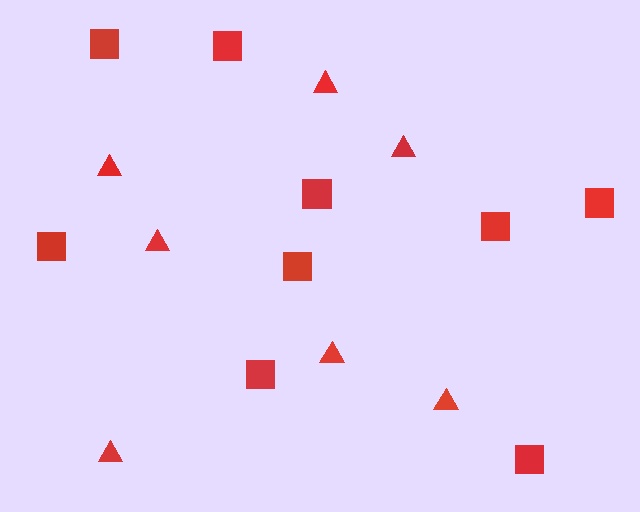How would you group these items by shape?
There are 2 groups: one group of triangles (7) and one group of squares (9).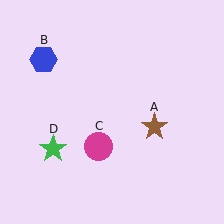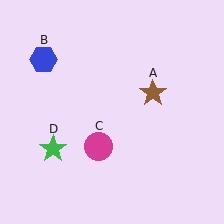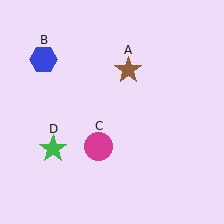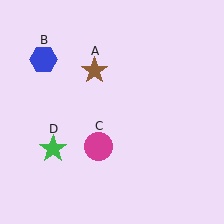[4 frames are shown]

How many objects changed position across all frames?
1 object changed position: brown star (object A).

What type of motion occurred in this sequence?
The brown star (object A) rotated counterclockwise around the center of the scene.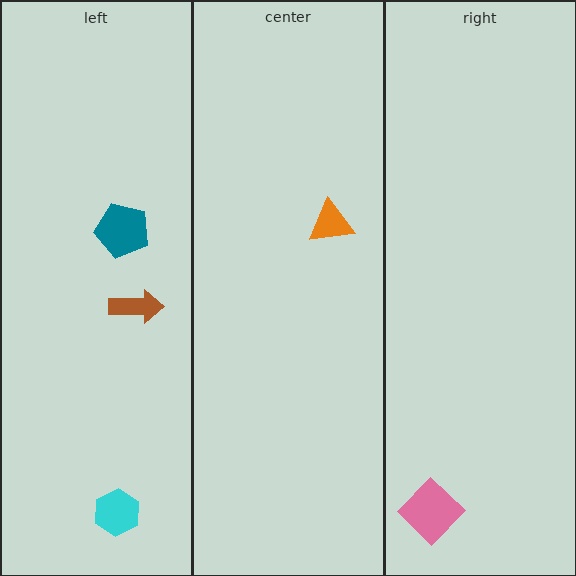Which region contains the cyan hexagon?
The left region.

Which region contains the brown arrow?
The left region.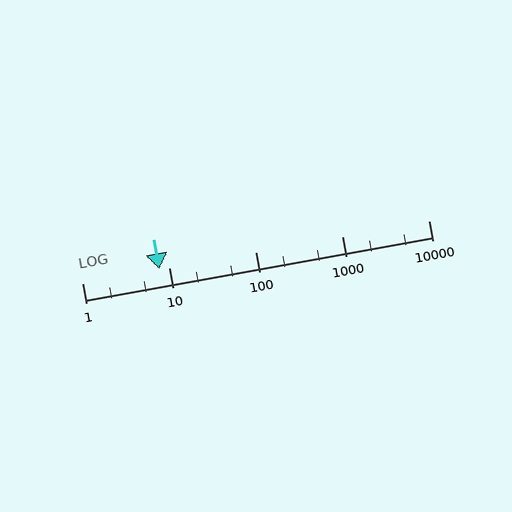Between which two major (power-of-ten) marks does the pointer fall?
The pointer is between 1 and 10.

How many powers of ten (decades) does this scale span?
The scale spans 4 decades, from 1 to 10000.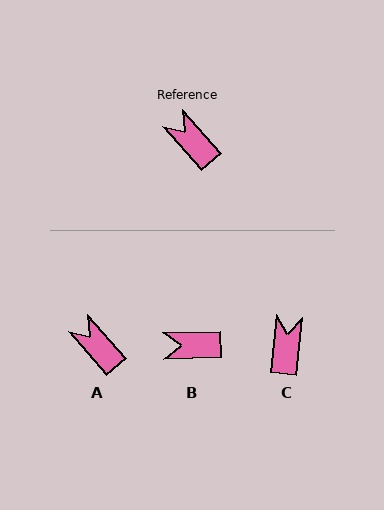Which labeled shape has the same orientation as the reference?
A.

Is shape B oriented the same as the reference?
No, it is off by about 50 degrees.